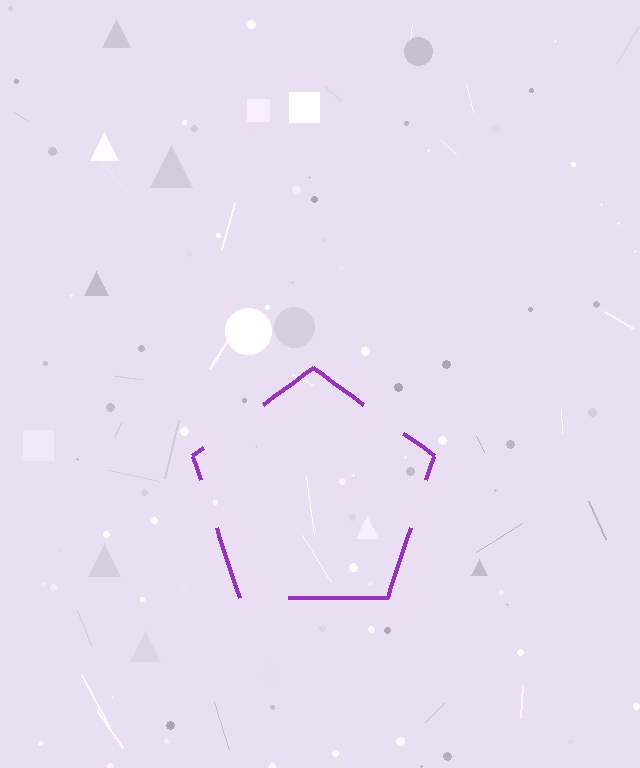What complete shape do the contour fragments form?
The contour fragments form a pentagon.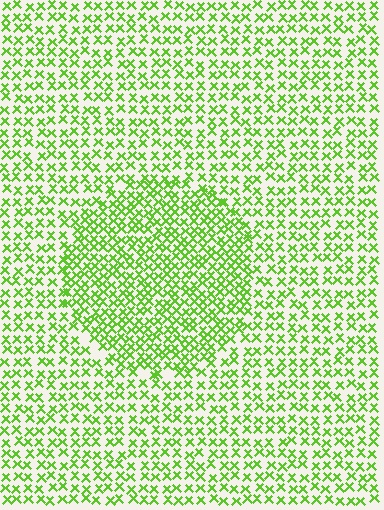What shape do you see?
I see a circle.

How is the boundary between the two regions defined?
The boundary is defined by a change in element density (approximately 1.6x ratio). All elements are the same color, size, and shape.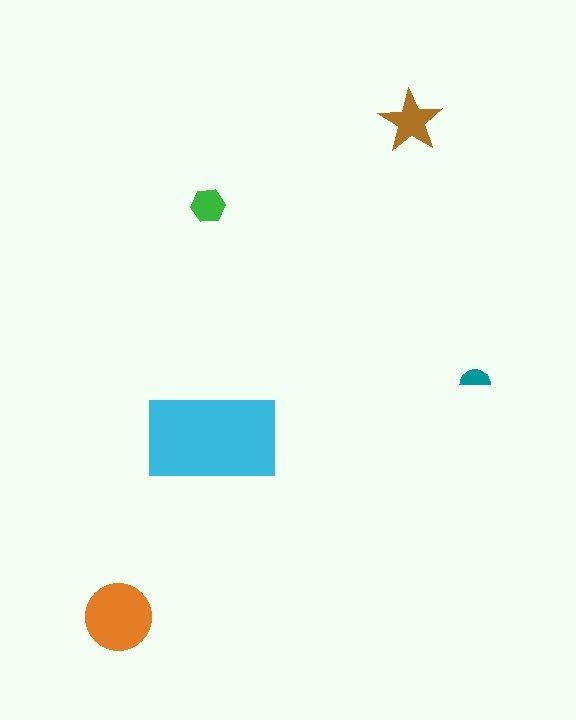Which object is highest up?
The brown star is topmost.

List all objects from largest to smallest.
The cyan rectangle, the orange circle, the brown star, the green hexagon, the teal semicircle.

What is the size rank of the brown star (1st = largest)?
3rd.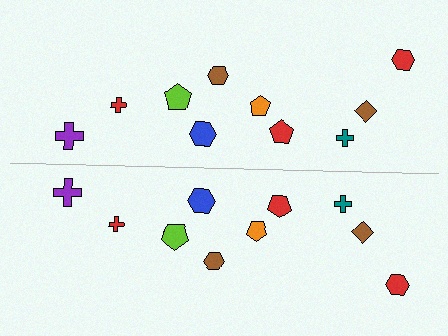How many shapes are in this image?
There are 20 shapes in this image.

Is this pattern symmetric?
Yes, this pattern has bilateral (reflection) symmetry.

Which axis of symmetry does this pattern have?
The pattern has a horizontal axis of symmetry running through the center of the image.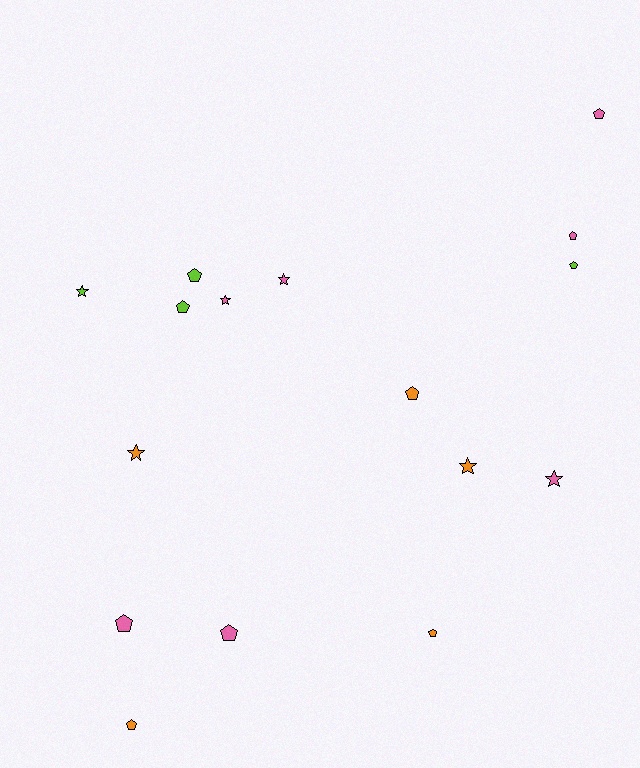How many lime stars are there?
There is 1 lime star.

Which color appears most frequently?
Pink, with 7 objects.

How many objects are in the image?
There are 16 objects.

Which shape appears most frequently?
Pentagon, with 10 objects.